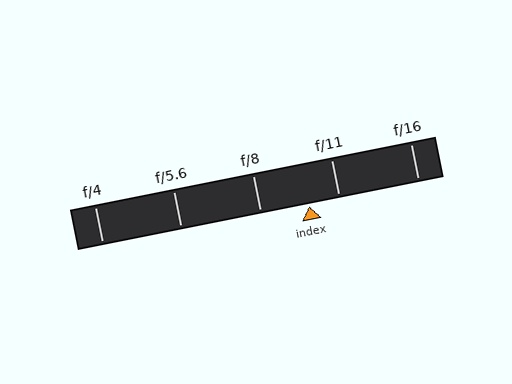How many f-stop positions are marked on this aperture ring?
There are 5 f-stop positions marked.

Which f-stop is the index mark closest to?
The index mark is closest to f/11.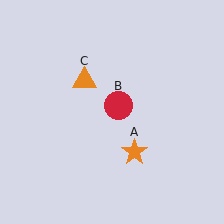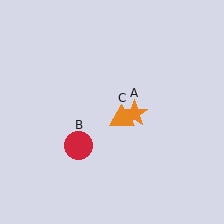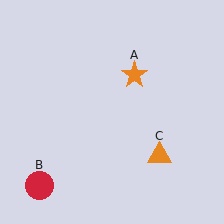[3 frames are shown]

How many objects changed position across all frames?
3 objects changed position: orange star (object A), red circle (object B), orange triangle (object C).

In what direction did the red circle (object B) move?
The red circle (object B) moved down and to the left.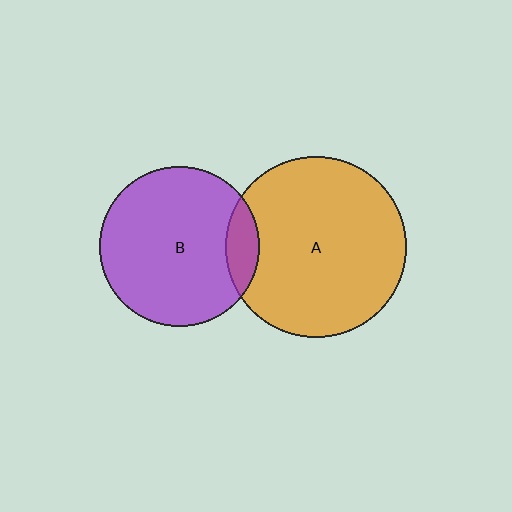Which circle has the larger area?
Circle A (orange).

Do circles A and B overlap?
Yes.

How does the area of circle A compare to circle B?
Approximately 1.3 times.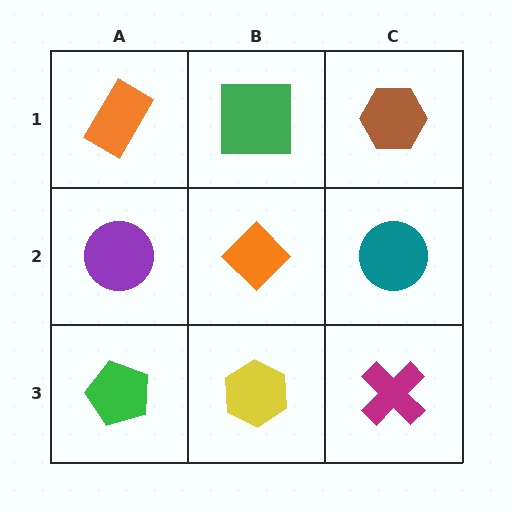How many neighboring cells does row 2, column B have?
4.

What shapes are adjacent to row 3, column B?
An orange diamond (row 2, column B), a green pentagon (row 3, column A), a magenta cross (row 3, column C).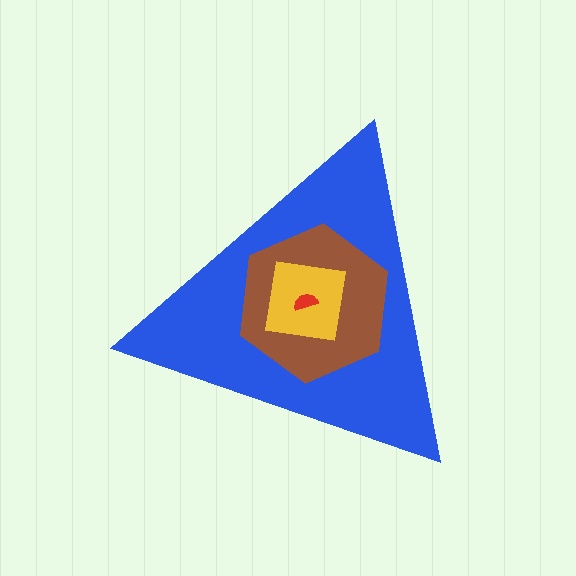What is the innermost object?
The red semicircle.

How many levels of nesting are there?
4.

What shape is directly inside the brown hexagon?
The yellow square.